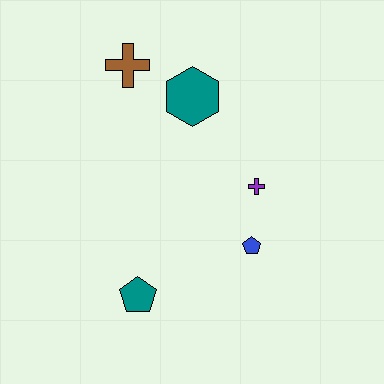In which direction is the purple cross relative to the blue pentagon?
The purple cross is above the blue pentagon.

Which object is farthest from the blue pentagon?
The brown cross is farthest from the blue pentagon.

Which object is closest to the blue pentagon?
The purple cross is closest to the blue pentagon.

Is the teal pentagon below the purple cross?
Yes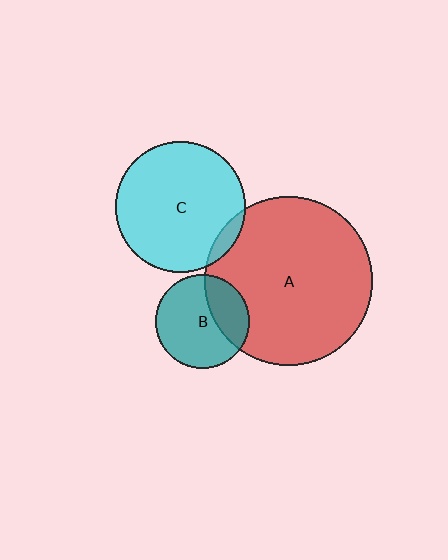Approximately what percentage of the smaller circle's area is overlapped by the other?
Approximately 30%.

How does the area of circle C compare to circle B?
Approximately 1.9 times.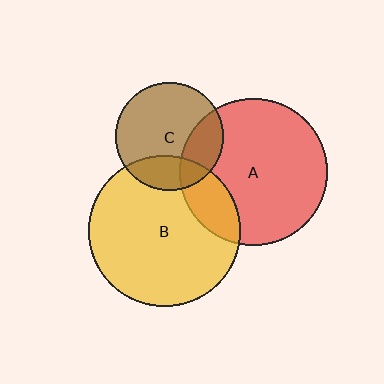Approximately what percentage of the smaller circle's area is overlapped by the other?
Approximately 25%.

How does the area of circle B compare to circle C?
Approximately 2.0 times.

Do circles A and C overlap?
Yes.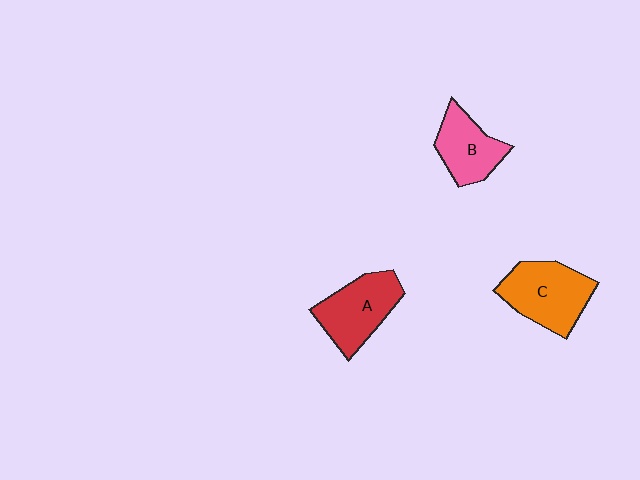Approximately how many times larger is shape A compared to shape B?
Approximately 1.2 times.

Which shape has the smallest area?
Shape B (pink).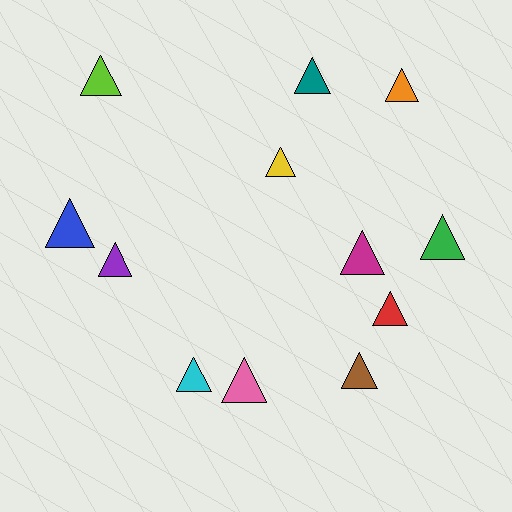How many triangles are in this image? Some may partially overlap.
There are 12 triangles.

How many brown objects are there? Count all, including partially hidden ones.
There is 1 brown object.